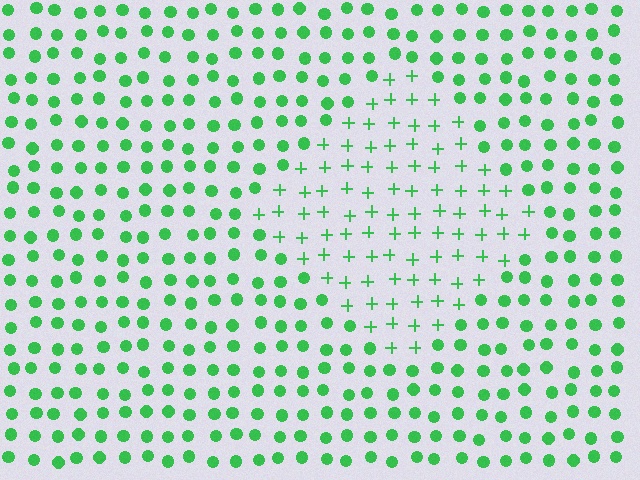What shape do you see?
I see a diamond.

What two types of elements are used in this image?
The image uses plus signs inside the diamond region and circles outside it.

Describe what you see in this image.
The image is filled with small green elements arranged in a uniform grid. A diamond-shaped region contains plus signs, while the surrounding area contains circles. The boundary is defined purely by the change in element shape.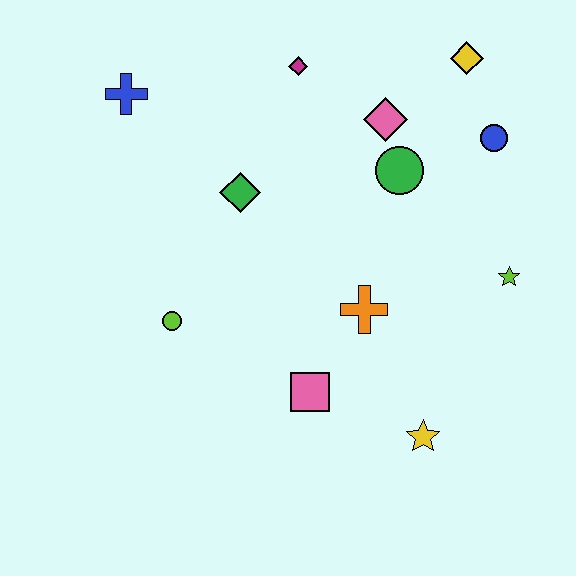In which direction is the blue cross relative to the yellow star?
The blue cross is above the yellow star.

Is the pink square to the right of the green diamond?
Yes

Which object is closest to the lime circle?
The green diamond is closest to the lime circle.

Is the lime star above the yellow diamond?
No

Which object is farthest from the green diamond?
The yellow star is farthest from the green diamond.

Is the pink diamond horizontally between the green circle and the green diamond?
Yes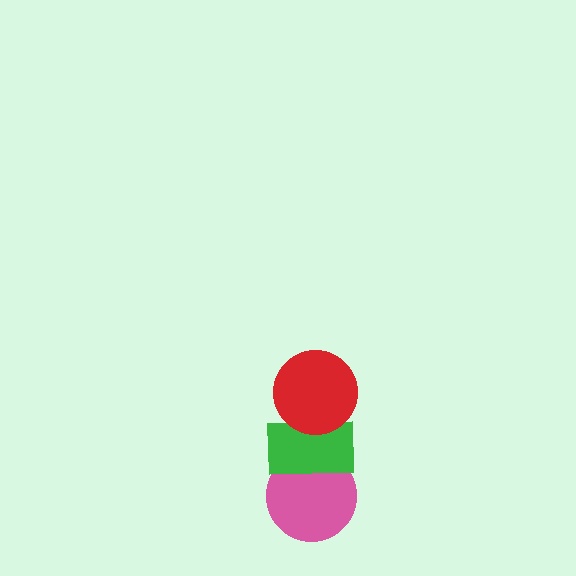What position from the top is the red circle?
The red circle is 1st from the top.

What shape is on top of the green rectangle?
The red circle is on top of the green rectangle.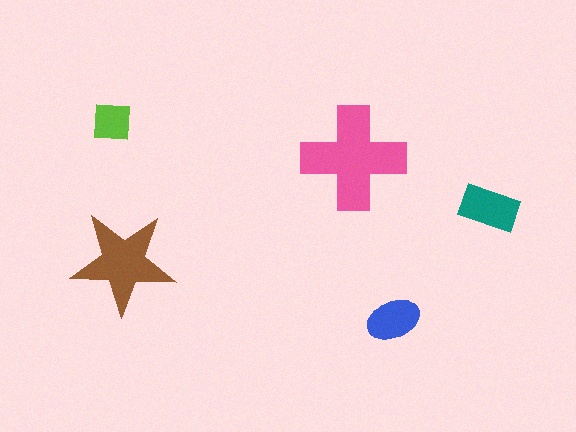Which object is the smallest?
The lime square.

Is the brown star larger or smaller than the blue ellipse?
Larger.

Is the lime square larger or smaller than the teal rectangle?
Smaller.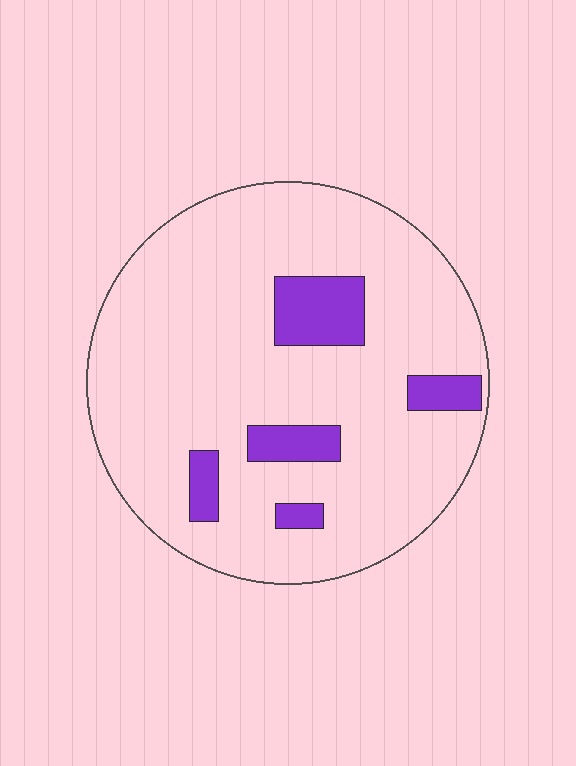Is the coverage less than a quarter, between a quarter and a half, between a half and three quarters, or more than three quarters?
Less than a quarter.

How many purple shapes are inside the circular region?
5.